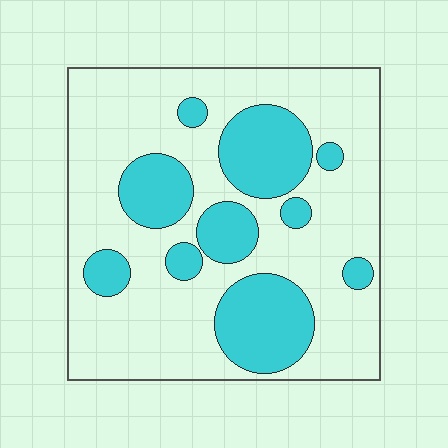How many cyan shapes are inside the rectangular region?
10.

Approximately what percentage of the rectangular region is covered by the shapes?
Approximately 30%.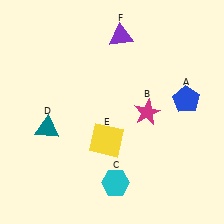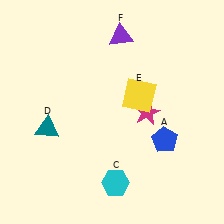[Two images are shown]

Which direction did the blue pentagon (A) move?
The blue pentagon (A) moved down.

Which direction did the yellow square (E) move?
The yellow square (E) moved up.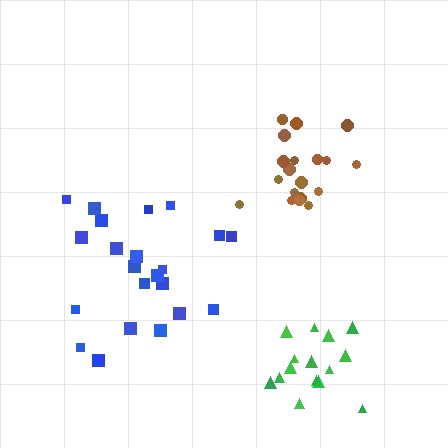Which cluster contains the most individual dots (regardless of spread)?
Blue (23).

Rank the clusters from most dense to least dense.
green, brown, blue.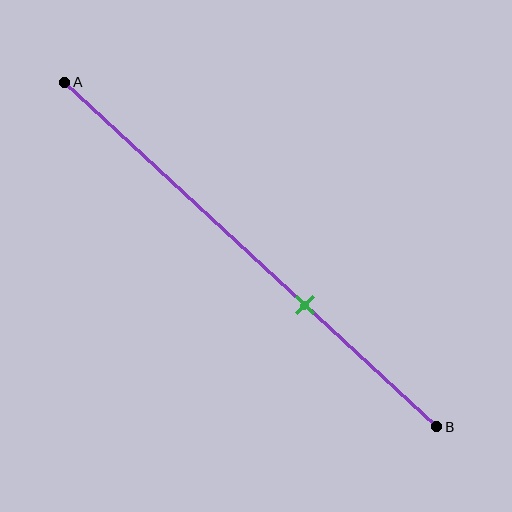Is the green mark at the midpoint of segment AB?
No, the mark is at about 65% from A, not at the 50% midpoint.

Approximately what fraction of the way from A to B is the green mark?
The green mark is approximately 65% of the way from A to B.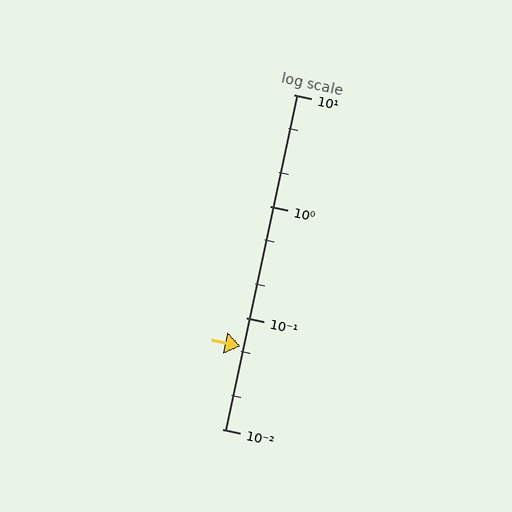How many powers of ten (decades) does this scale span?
The scale spans 3 decades, from 0.01 to 10.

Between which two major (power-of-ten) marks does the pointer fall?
The pointer is between 0.01 and 0.1.